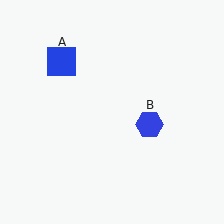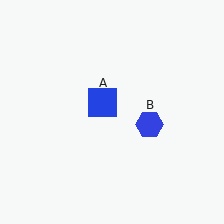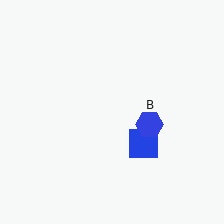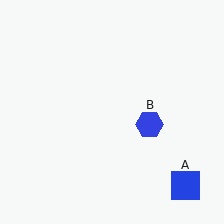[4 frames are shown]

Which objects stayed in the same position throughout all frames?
Blue hexagon (object B) remained stationary.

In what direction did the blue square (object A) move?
The blue square (object A) moved down and to the right.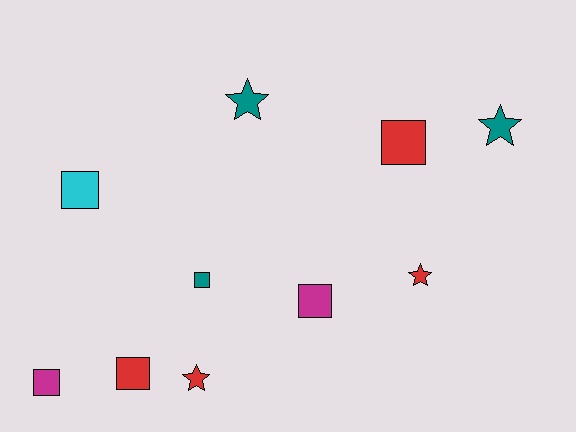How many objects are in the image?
There are 10 objects.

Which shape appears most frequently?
Square, with 6 objects.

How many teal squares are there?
There is 1 teal square.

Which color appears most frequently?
Red, with 4 objects.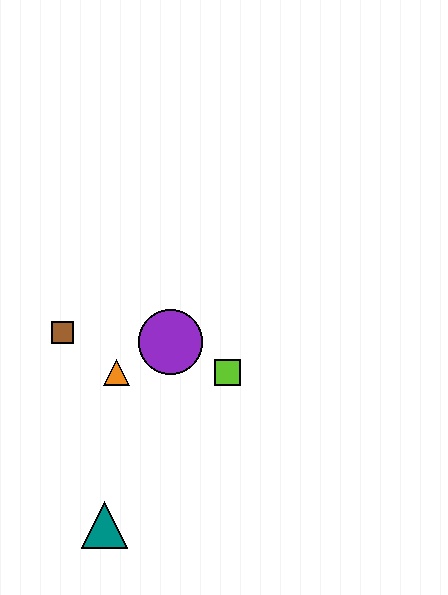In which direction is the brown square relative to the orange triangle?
The brown square is to the left of the orange triangle.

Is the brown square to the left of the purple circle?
Yes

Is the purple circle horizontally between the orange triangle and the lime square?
Yes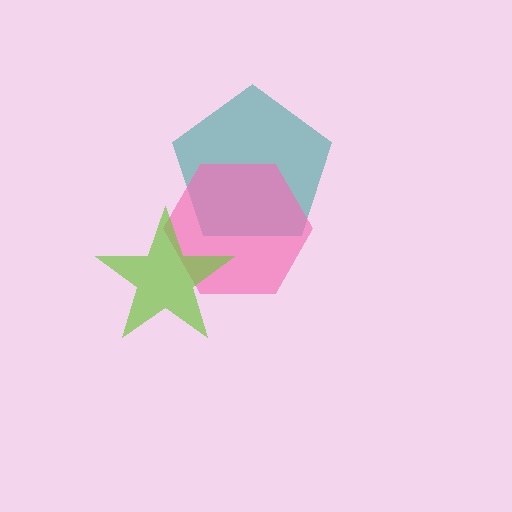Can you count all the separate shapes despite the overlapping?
Yes, there are 3 separate shapes.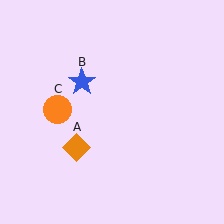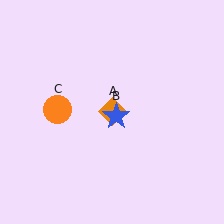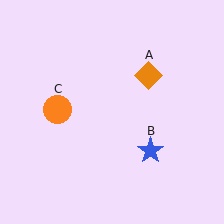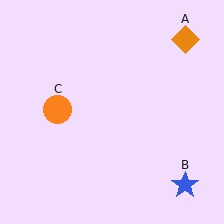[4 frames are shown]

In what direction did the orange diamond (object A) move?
The orange diamond (object A) moved up and to the right.